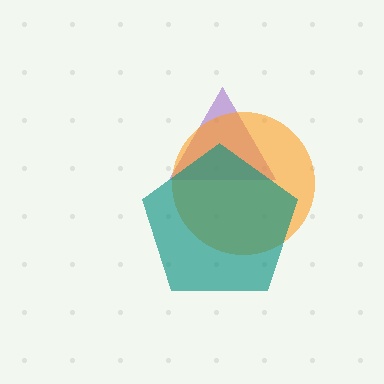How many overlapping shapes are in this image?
There are 3 overlapping shapes in the image.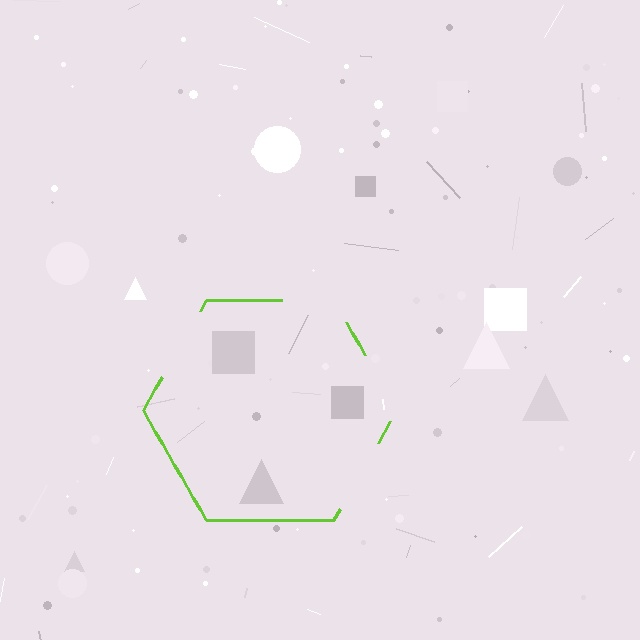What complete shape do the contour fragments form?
The contour fragments form a hexagon.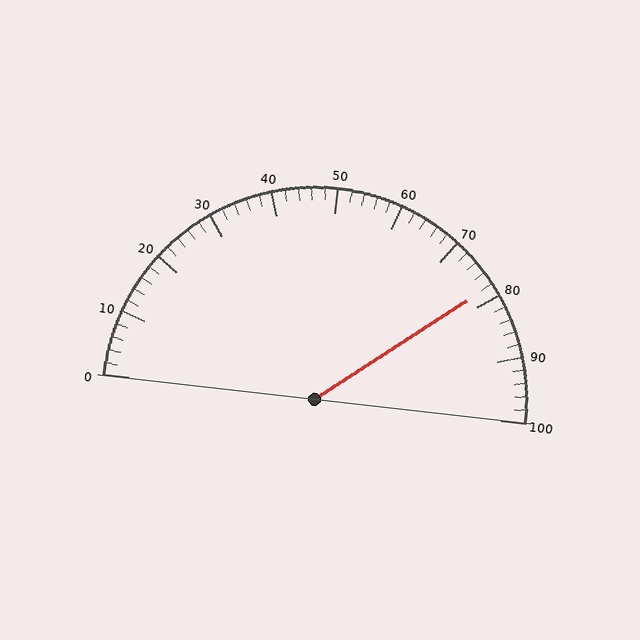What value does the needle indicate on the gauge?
The needle indicates approximately 78.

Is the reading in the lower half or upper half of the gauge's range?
The reading is in the upper half of the range (0 to 100).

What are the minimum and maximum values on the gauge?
The gauge ranges from 0 to 100.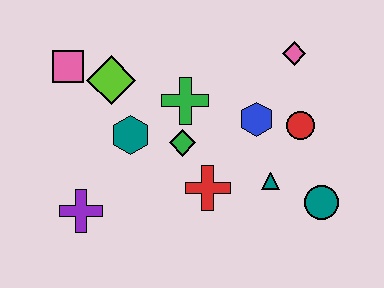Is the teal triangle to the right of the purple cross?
Yes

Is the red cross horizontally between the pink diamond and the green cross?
Yes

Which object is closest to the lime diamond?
The pink square is closest to the lime diamond.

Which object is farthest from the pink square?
The teal circle is farthest from the pink square.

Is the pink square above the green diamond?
Yes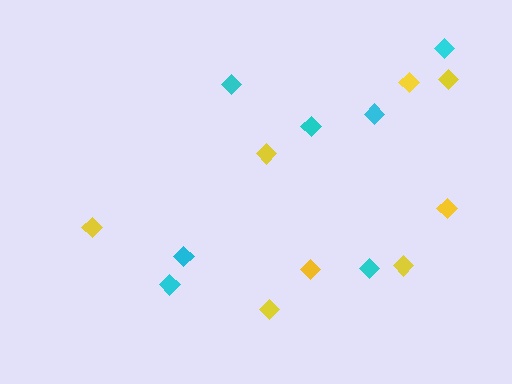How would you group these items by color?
There are 2 groups: one group of yellow diamonds (8) and one group of cyan diamonds (7).